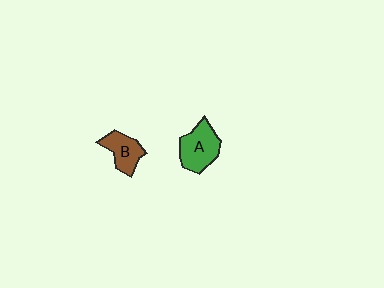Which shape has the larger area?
Shape A (green).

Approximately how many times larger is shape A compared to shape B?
Approximately 1.3 times.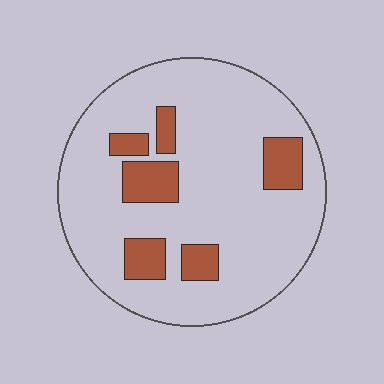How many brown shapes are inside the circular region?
6.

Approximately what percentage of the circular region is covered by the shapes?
Approximately 15%.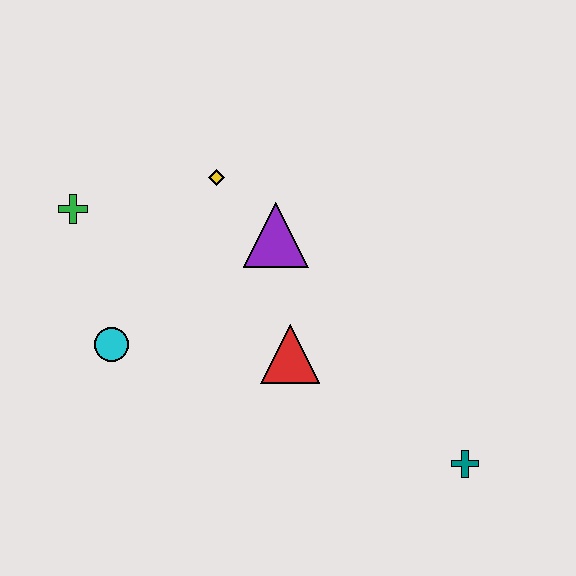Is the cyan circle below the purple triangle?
Yes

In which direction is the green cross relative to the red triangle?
The green cross is to the left of the red triangle.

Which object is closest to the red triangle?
The purple triangle is closest to the red triangle.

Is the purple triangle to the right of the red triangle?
No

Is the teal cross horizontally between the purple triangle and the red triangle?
No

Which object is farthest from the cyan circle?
The teal cross is farthest from the cyan circle.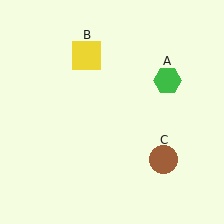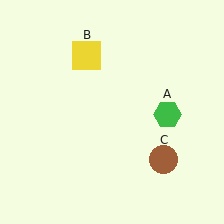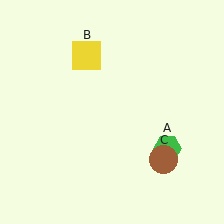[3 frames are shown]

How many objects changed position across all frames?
1 object changed position: green hexagon (object A).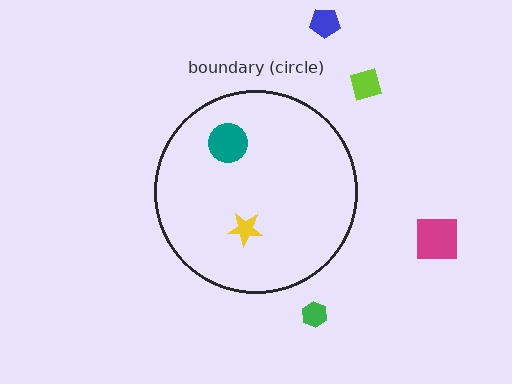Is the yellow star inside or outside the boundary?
Inside.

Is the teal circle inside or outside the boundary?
Inside.